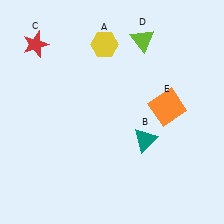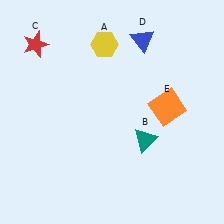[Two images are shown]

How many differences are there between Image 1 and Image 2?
There is 1 difference between the two images.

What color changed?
The triangle (D) changed from lime in Image 1 to blue in Image 2.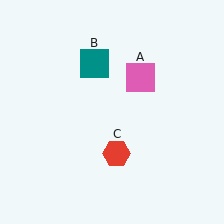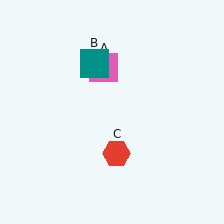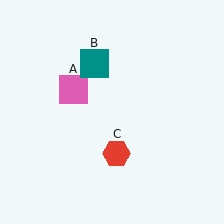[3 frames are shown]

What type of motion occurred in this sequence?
The pink square (object A) rotated counterclockwise around the center of the scene.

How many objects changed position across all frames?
1 object changed position: pink square (object A).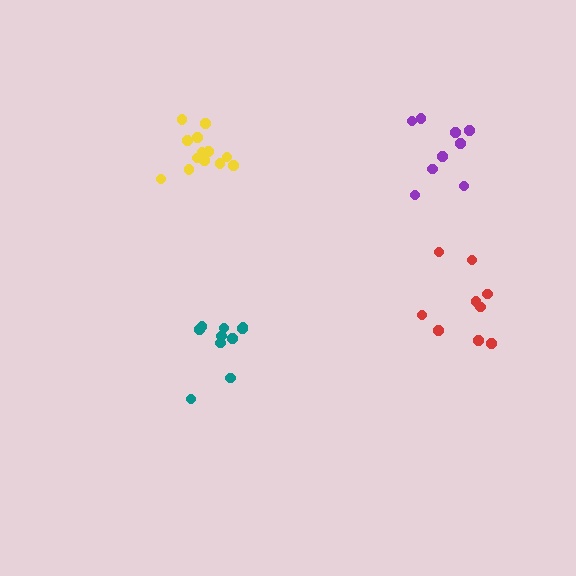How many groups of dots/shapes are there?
There are 4 groups.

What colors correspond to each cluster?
The clusters are colored: purple, red, teal, yellow.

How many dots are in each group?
Group 1: 9 dots, Group 2: 9 dots, Group 3: 10 dots, Group 4: 13 dots (41 total).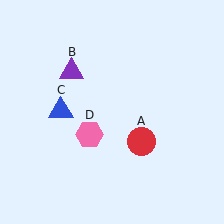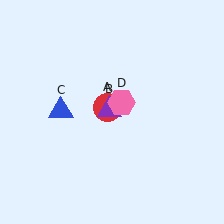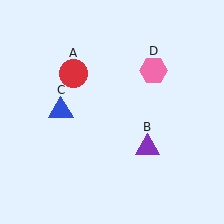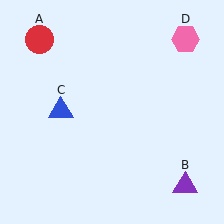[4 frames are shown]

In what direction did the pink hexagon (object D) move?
The pink hexagon (object D) moved up and to the right.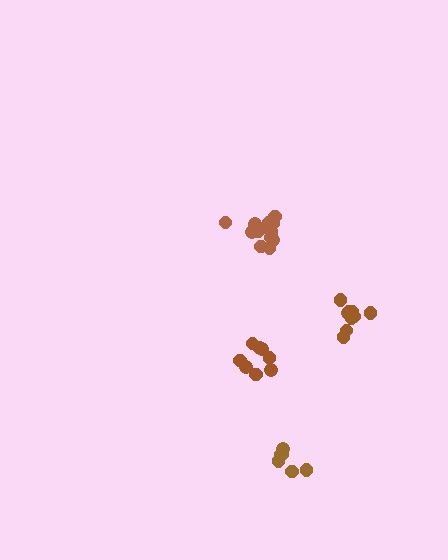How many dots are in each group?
Group 1: 12 dots, Group 2: 10 dots, Group 3: 6 dots, Group 4: 8 dots (36 total).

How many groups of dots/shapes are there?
There are 4 groups.